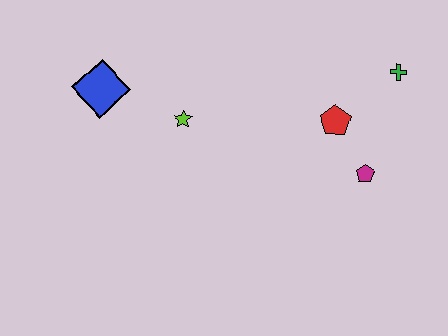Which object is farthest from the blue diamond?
The green cross is farthest from the blue diamond.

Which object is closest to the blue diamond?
The lime star is closest to the blue diamond.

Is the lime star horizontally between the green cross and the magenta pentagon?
No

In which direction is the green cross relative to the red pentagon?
The green cross is to the right of the red pentagon.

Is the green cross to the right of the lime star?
Yes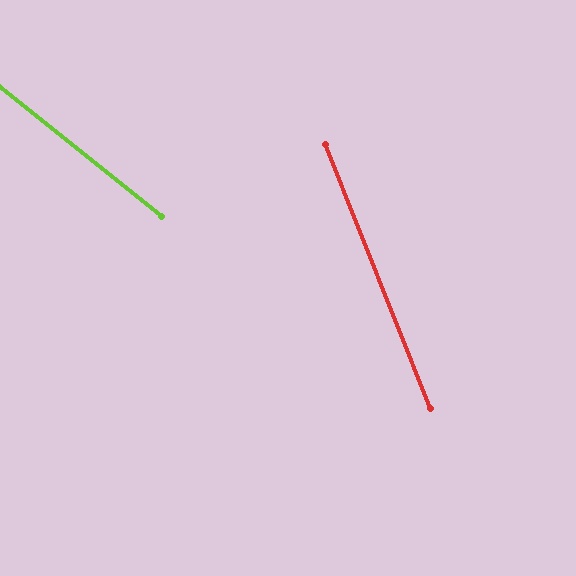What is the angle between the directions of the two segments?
Approximately 30 degrees.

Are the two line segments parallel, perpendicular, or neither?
Neither parallel nor perpendicular — they differ by about 30°.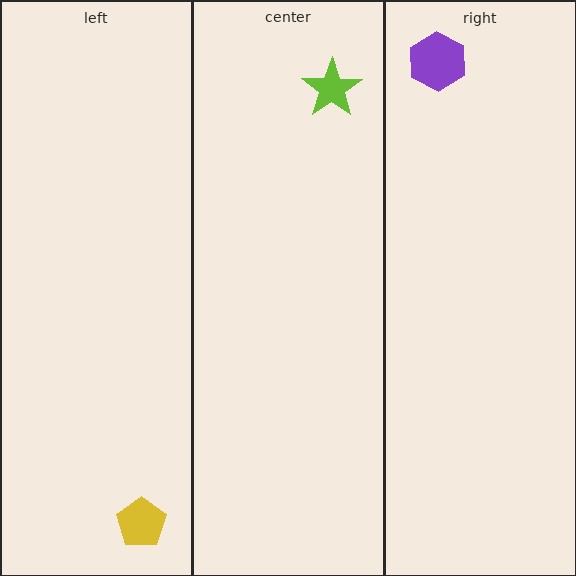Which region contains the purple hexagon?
The right region.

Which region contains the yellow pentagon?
The left region.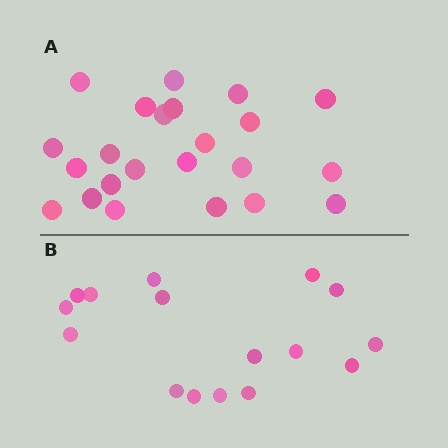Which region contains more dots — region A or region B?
Region A (the top region) has more dots.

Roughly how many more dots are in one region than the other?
Region A has roughly 8 or so more dots than region B.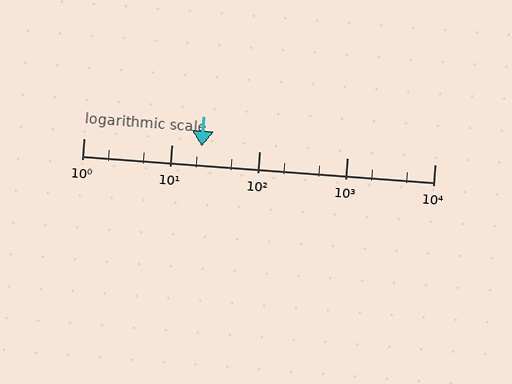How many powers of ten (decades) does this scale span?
The scale spans 4 decades, from 1 to 10000.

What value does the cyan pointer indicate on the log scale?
The pointer indicates approximately 22.